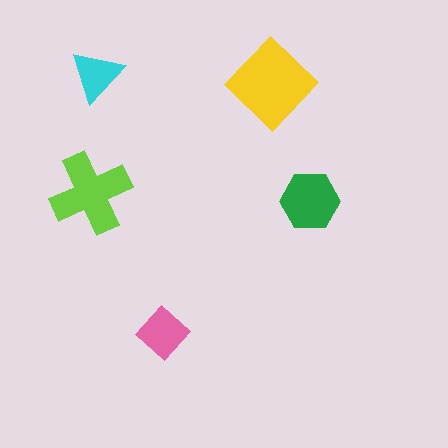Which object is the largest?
The yellow diamond.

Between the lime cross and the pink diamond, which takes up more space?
The lime cross.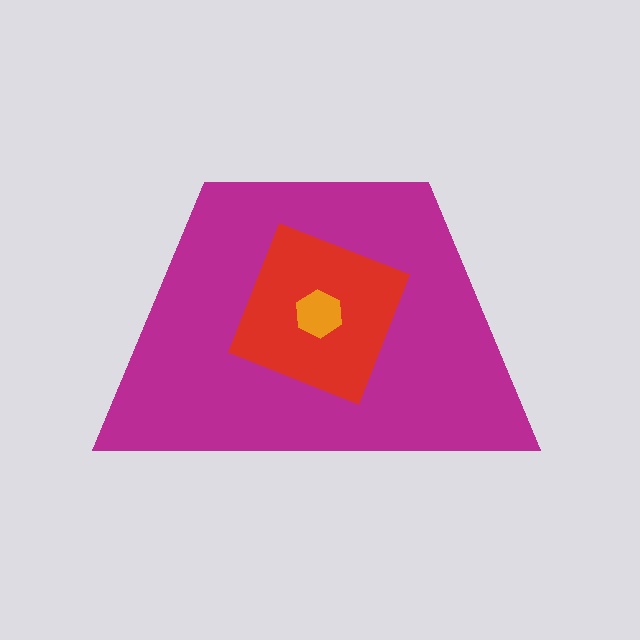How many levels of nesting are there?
3.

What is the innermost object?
The orange hexagon.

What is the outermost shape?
The magenta trapezoid.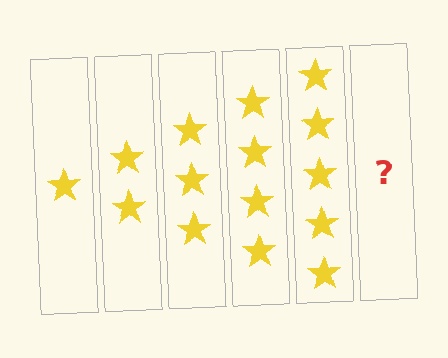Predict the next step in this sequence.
The next step is 6 stars.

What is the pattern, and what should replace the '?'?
The pattern is that each step adds one more star. The '?' should be 6 stars.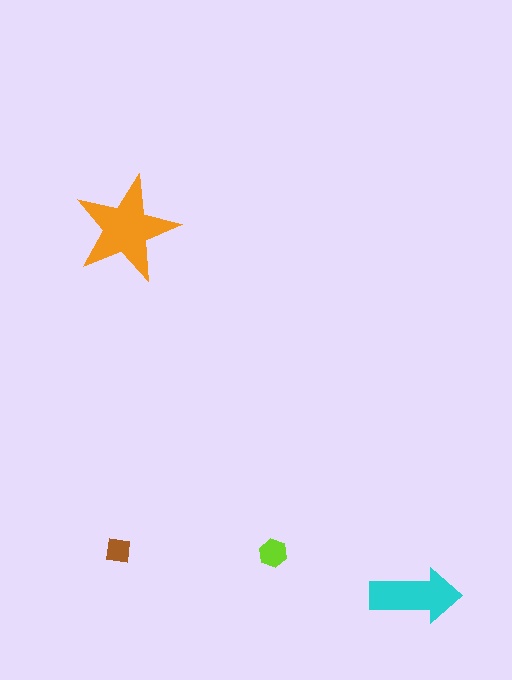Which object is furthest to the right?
The cyan arrow is rightmost.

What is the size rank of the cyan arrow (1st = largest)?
2nd.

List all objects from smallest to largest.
The brown square, the lime hexagon, the cyan arrow, the orange star.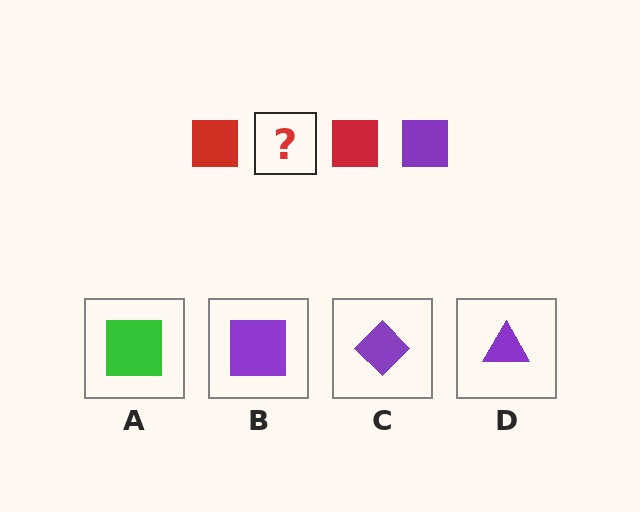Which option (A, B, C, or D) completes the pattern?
B.